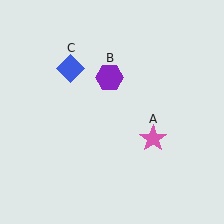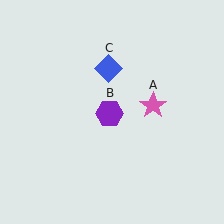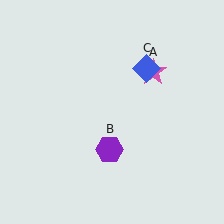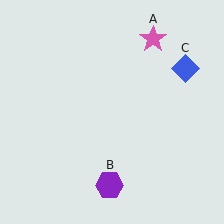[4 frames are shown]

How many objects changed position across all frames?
3 objects changed position: pink star (object A), purple hexagon (object B), blue diamond (object C).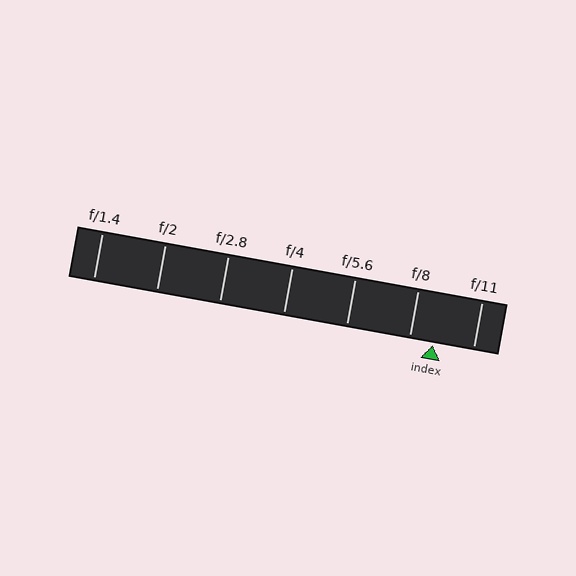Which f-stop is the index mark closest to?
The index mark is closest to f/8.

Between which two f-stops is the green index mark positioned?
The index mark is between f/8 and f/11.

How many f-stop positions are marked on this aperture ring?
There are 7 f-stop positions marked.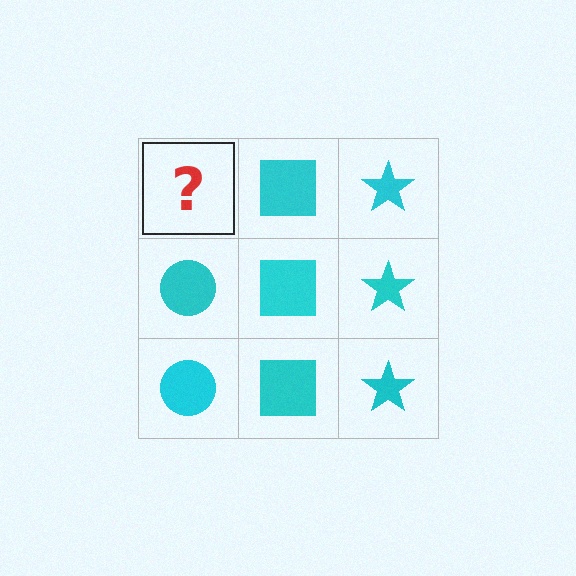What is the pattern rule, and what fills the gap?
The rule is that each column has a consistent shape. The gap should be filled with a cyan circle.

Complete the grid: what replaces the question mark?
The question mark should be replaced with a cyan circle.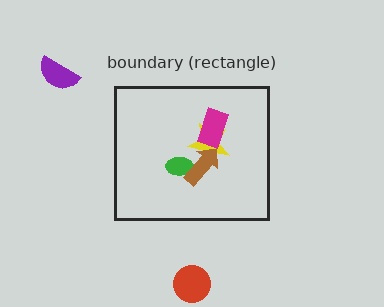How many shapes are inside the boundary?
4 inside, 2 outside.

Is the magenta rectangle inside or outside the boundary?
Inside.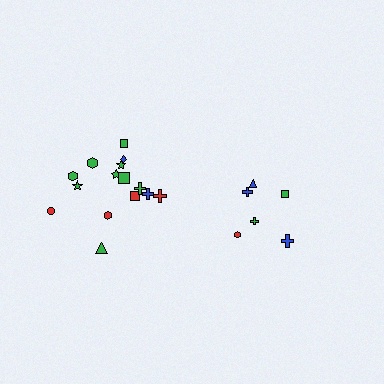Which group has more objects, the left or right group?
The left group.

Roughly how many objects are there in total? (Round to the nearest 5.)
Roughly 20 objects in total.